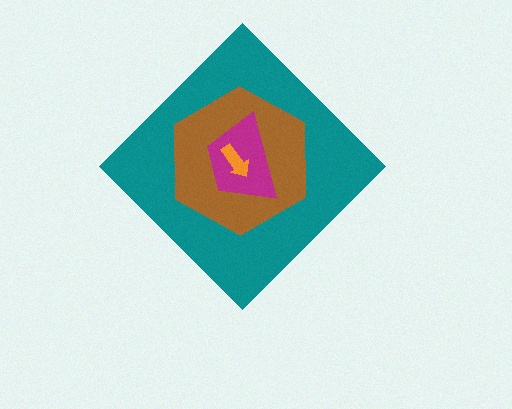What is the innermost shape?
The orange arrow.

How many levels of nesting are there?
4.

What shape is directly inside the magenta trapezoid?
The orange arrow.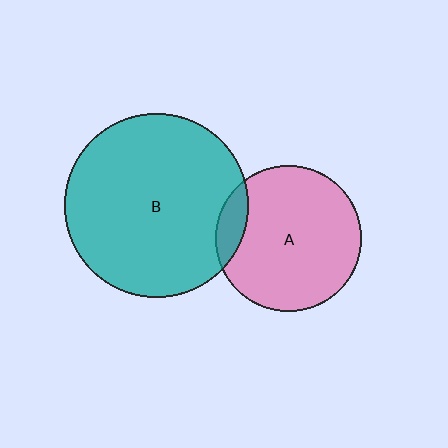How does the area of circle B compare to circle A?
Approximately 1.6 times.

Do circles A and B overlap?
Yes.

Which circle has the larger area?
Circle B (teal).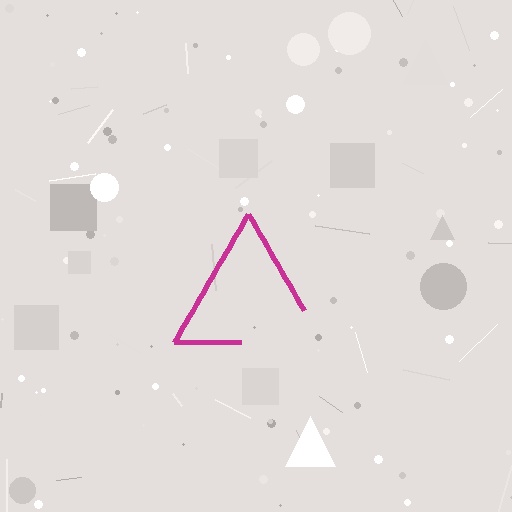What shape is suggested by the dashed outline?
The dashed outline suggests a triangle.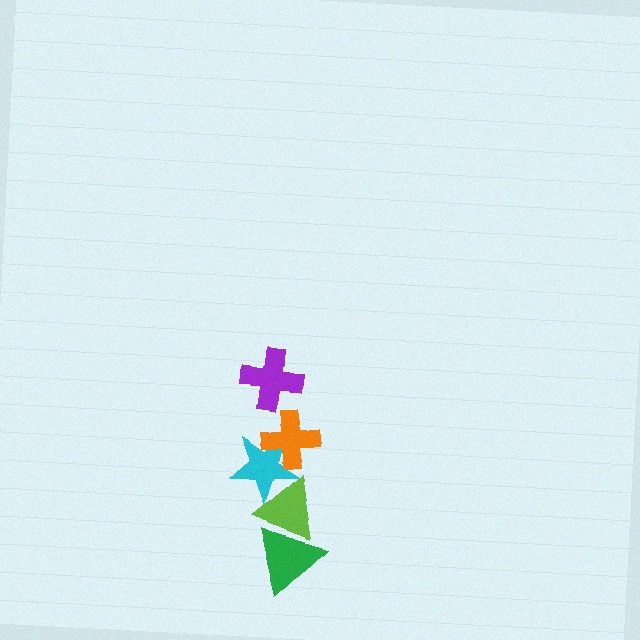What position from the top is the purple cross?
The purple cross is 1st from the top.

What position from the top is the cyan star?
The cyan star is 3rd from the top.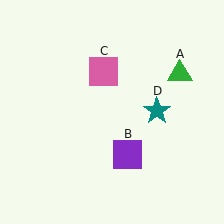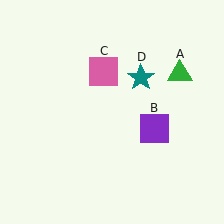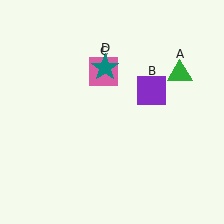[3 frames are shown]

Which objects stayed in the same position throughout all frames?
Green triangle (object A) and pink square (object C) remained stationary.